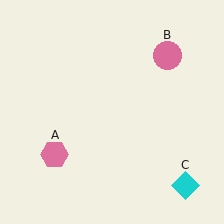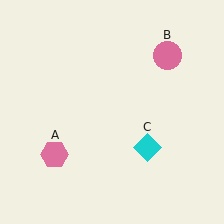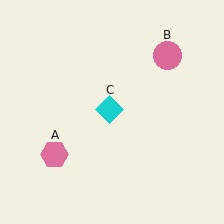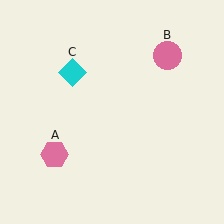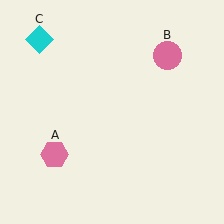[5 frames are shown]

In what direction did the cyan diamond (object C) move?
The cyan diamond (object C) moved up and to the left.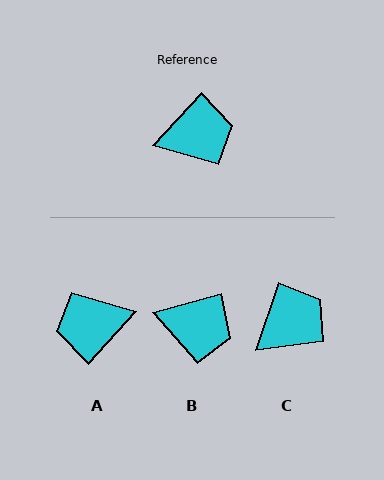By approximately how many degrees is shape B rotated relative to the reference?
Approximately 32 degrees clockwise.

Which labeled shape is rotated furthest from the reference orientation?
A, about 180 degrees away.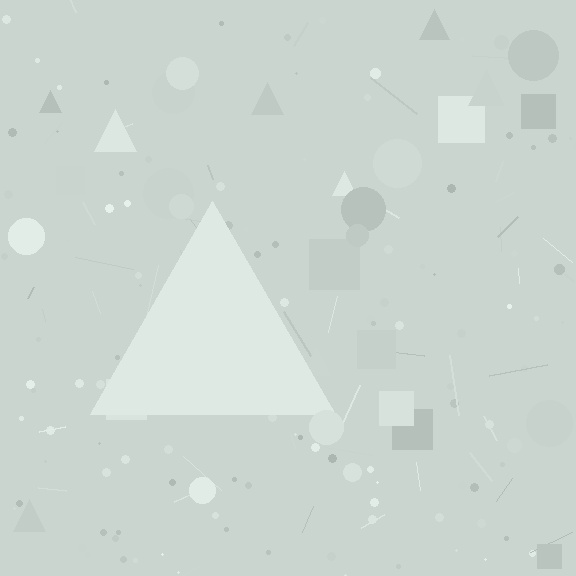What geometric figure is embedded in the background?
A triangle is embedded in the background.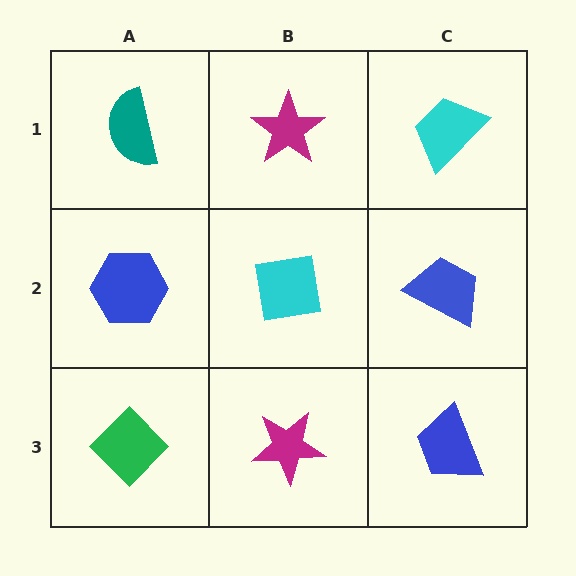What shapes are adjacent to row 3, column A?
A blue hexagon (row 2, column A), a magenta star (row 3, column B).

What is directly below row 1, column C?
A blue trapezoid.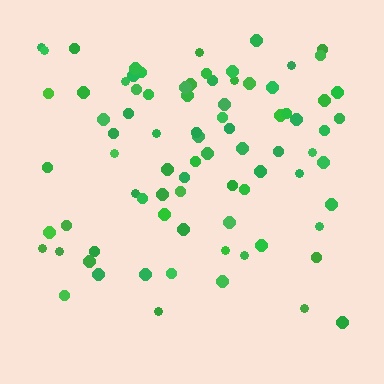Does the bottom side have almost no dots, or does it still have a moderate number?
Still a moderate number, just noticeably fewer than the top.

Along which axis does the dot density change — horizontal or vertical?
Vertical.